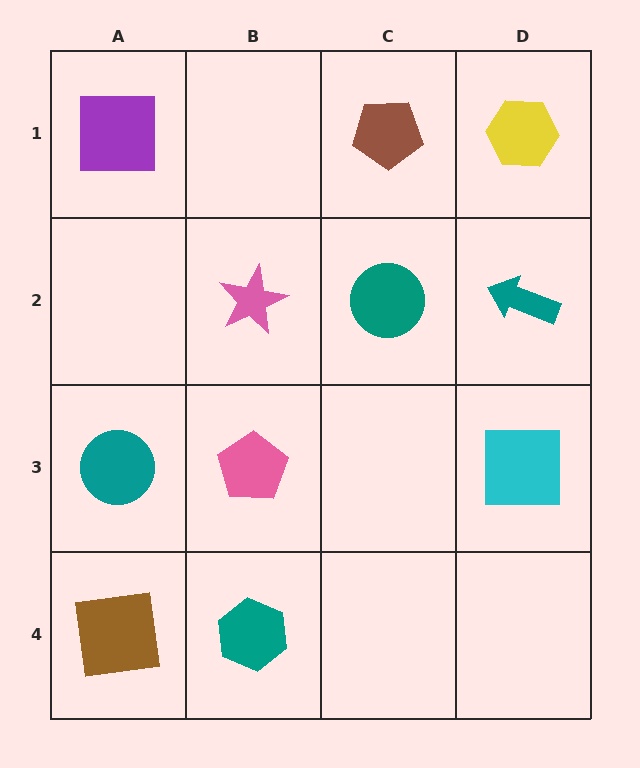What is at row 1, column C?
A brown pentagon.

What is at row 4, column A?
A brown square.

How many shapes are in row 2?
3 shapes.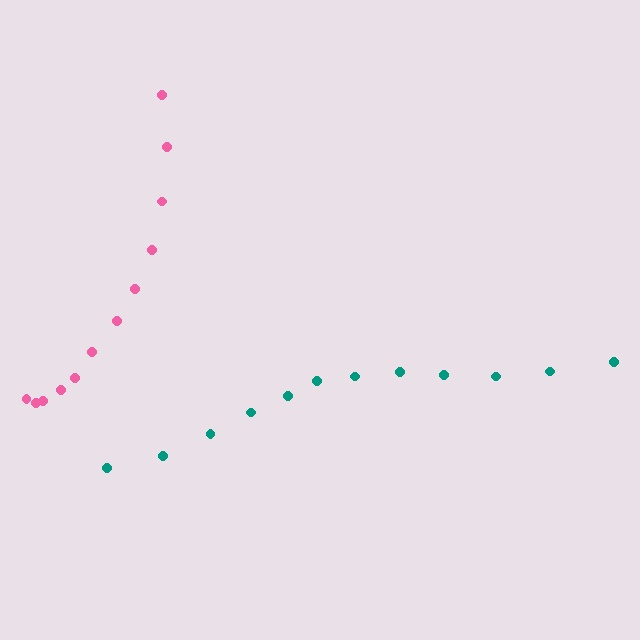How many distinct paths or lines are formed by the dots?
There are 2 distinct paths.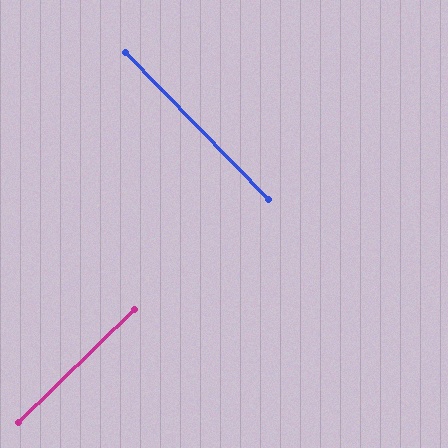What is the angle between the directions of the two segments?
Approximately 90 degrees.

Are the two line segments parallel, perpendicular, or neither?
Perpendicular — they meet at approximately 90°.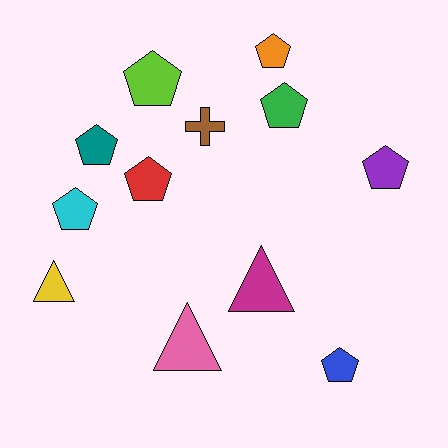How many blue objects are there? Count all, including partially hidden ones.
There is 1 blue object.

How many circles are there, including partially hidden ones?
There are no circles.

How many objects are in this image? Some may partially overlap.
There are 12 objects.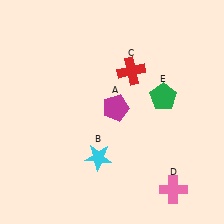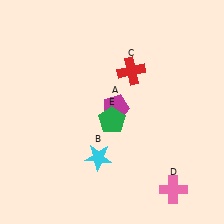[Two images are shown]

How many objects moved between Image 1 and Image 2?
1 object moved between the two images.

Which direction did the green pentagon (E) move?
The green pentagon (E) moved left.